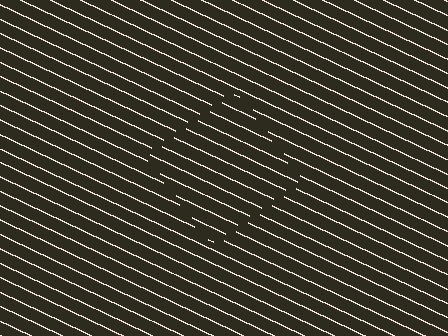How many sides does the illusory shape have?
4 sides — the line-ends trace a square.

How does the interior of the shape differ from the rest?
The interior of the shape contains the same grating, shifted by half a period — the contour is defined by the phase discontinuity where line-ends from the inner and outer gratings abut.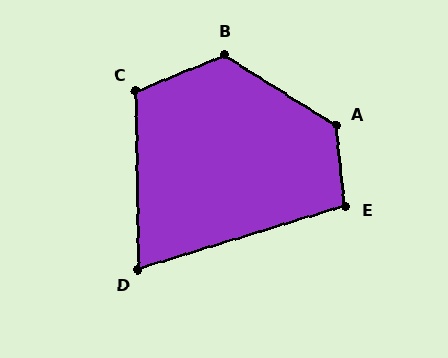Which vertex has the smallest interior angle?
D, at approximately 74 degrees.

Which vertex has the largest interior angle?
A, at approximately 129 degrees.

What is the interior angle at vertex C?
Approximately 112 degrees (obtuse).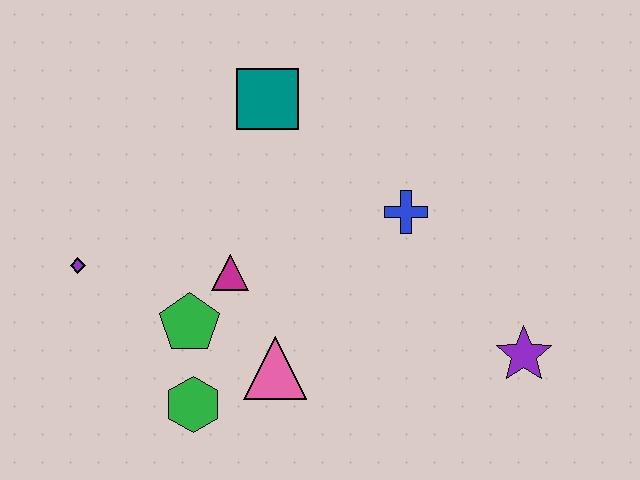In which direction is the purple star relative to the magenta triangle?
The purple star is to the right of the magenta triangle.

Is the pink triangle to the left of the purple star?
Yes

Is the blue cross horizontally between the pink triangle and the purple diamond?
No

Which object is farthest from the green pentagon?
The purple star is farthest from the green pentagon.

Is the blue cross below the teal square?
Yes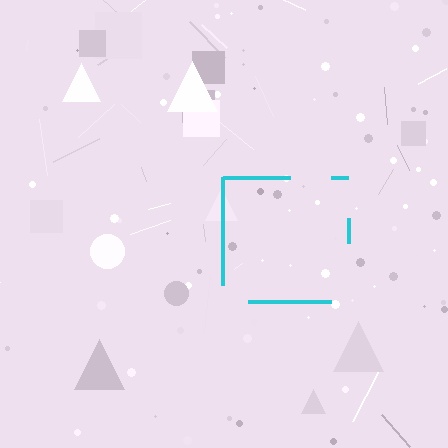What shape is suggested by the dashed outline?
The dashed outline suggests a square.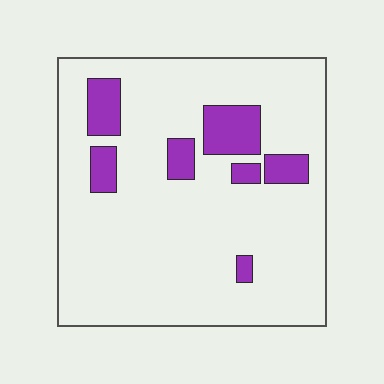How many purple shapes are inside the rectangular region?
7.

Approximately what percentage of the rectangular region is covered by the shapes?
Approximately 15%.